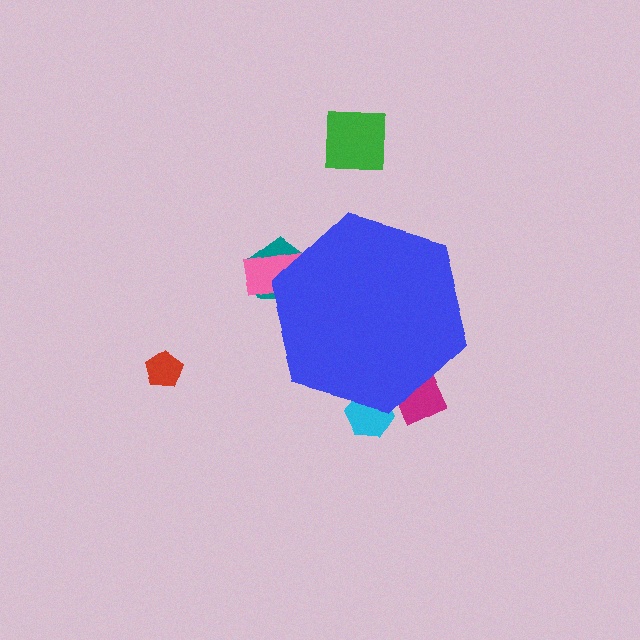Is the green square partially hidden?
No, the green square is fully visible.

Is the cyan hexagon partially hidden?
Yes, the cyan hexagon is partially hidden behind the blue hexagon.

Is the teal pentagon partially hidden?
Yes, the teal pentagon is partially hidden behind the blue hexagon.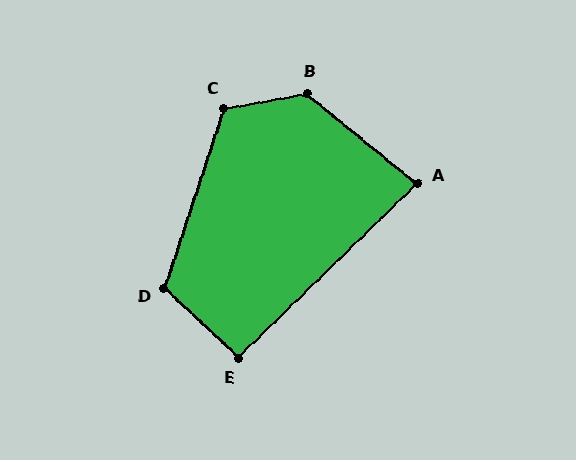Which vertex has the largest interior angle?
B, at approximately 131 degrees.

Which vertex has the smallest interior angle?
A, at approximately 83 degrees.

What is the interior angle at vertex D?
Approximately 115 degrees (obtuse).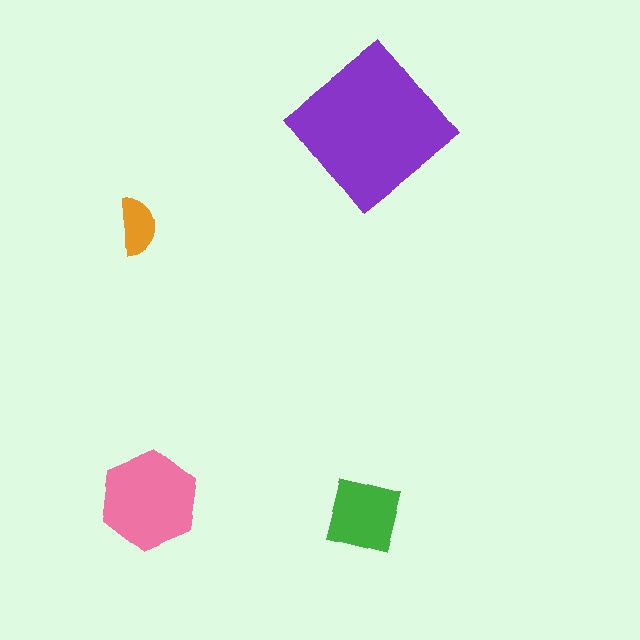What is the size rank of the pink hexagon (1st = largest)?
2nd.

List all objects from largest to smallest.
The purple diamond, the pink hexagon, the green square, the orange semicircle.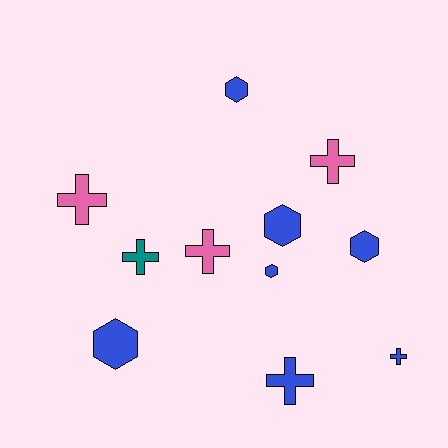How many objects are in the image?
There are 11 objects.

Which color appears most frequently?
Blue, with 7 objects.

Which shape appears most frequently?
Cross, with 6 objects.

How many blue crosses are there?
There are 2 blue crosses.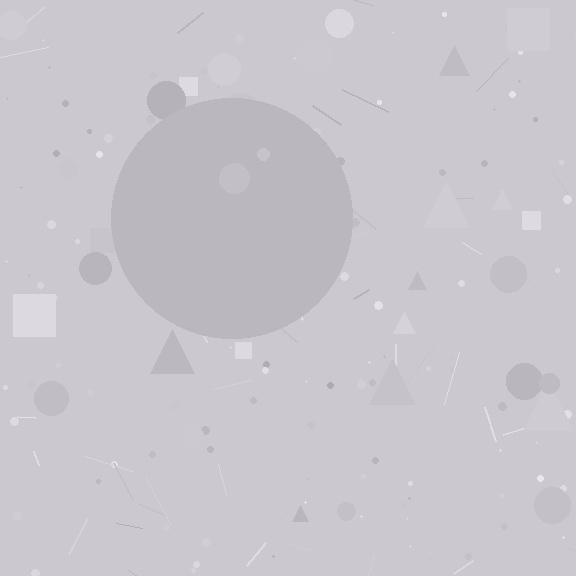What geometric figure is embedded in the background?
A circle is embedded in the background.